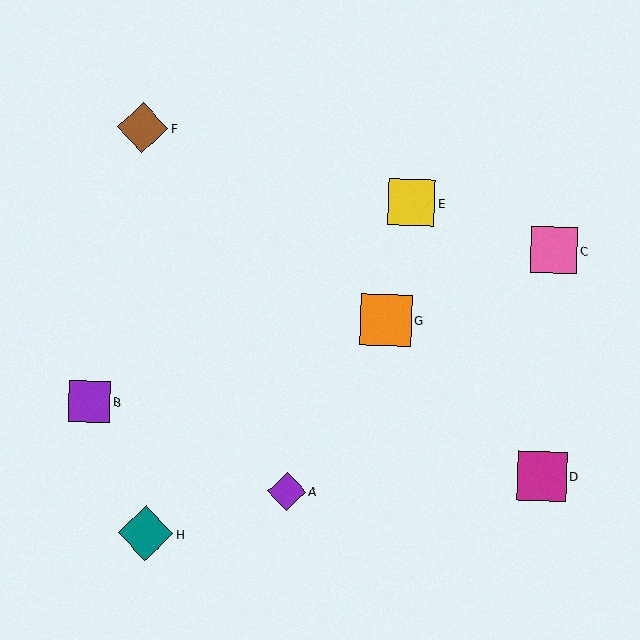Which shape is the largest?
The teal diamond (labeled H) is the largest.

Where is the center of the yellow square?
The center of the yellow square is at (411, 203).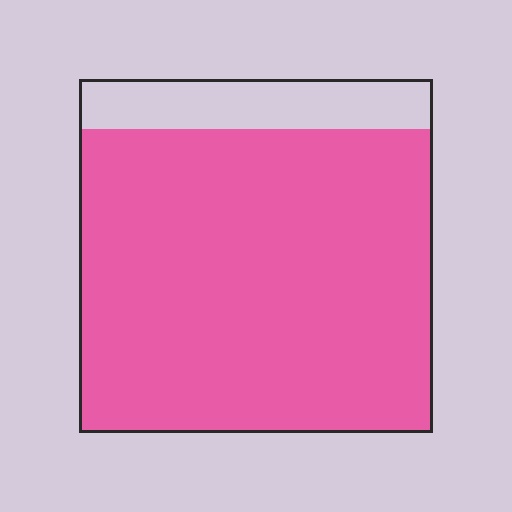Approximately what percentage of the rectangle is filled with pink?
Approximately 85%.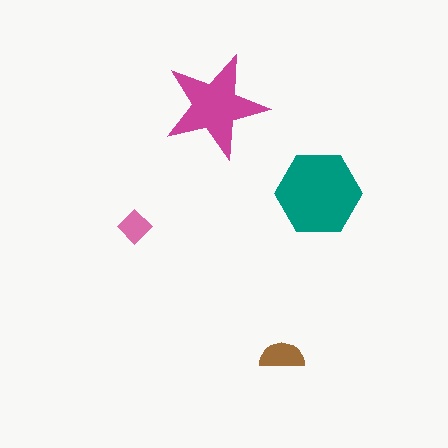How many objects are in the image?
There are 4 objects in the image.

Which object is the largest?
The teal hexagon.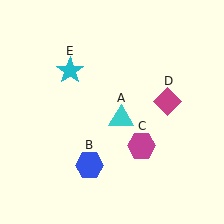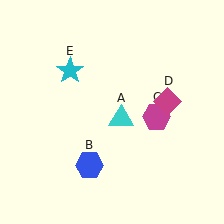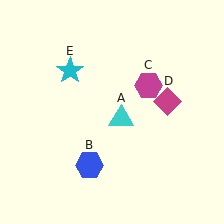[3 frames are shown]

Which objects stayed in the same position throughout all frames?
Cyan triangle (object A) and blue hexagon (object B) and magenta diamond (object D) and cyan star (object E) remained stationary.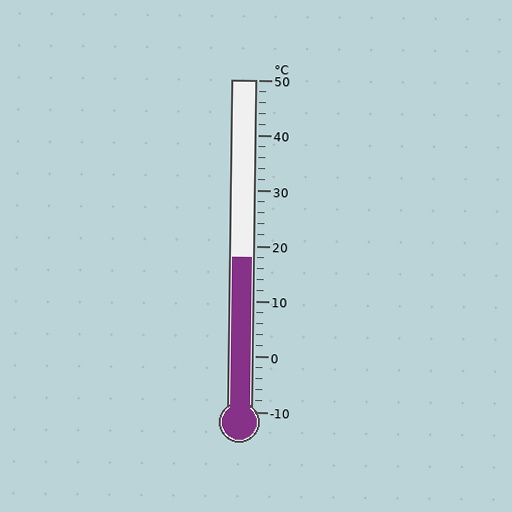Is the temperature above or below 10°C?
The temperature is above 10°C.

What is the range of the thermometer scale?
The thermometer scale ranges from -10°C to 50°C.